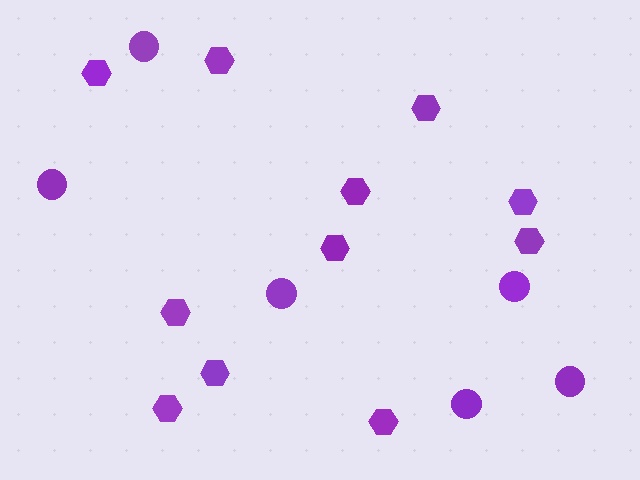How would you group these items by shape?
There are 2 groups: one group of circles (6) and one group of hexagons (11).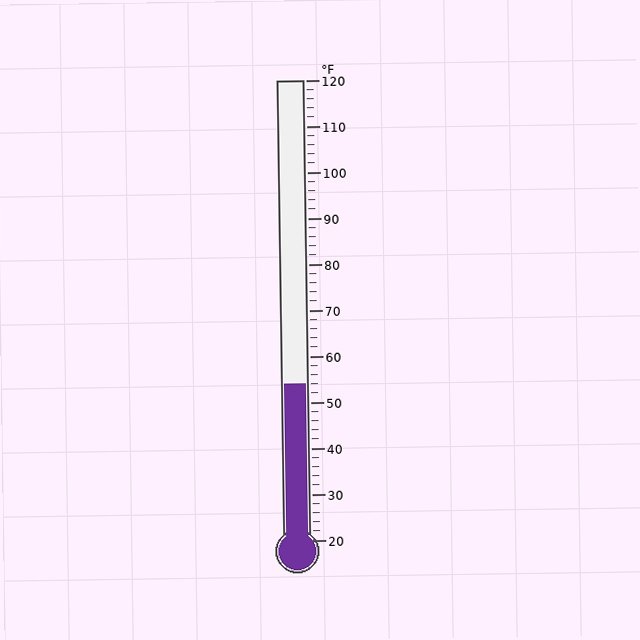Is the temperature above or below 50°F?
The temperature is above 50°F.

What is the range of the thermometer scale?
The thermometer scale ranges from 20°F to 120°F.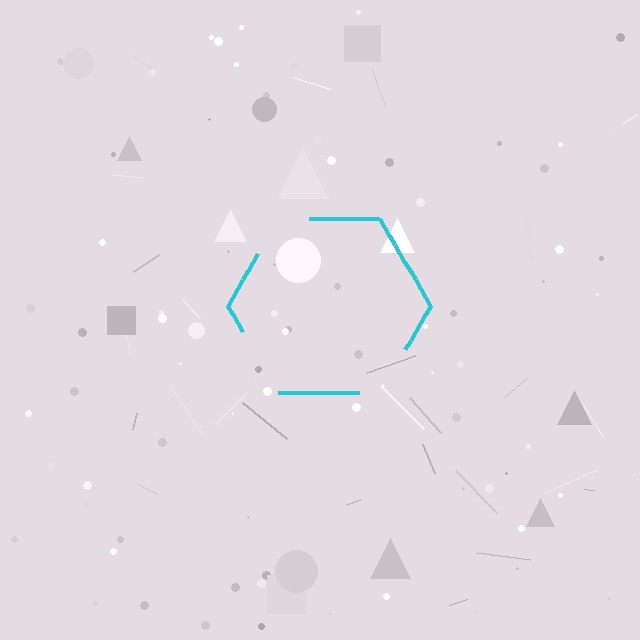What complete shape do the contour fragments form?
The contour fragments form a hexagon.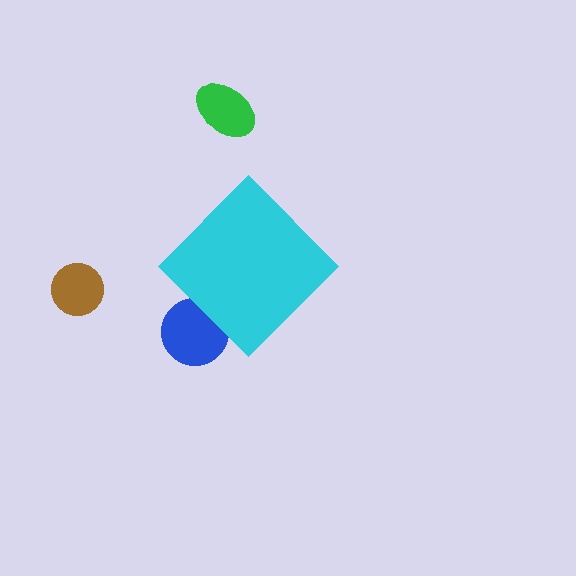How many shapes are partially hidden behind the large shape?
1 shape is partially hidden.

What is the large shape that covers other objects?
A cyan diamond.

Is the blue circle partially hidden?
Yes, the blue circle is partially hidden behind the cyan diamond.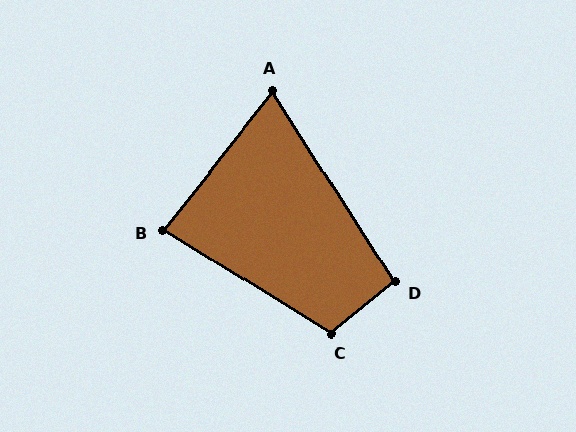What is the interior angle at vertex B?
Approximately 83 degrees (acute).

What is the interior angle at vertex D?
Approximately 97 degrees (obtuse).